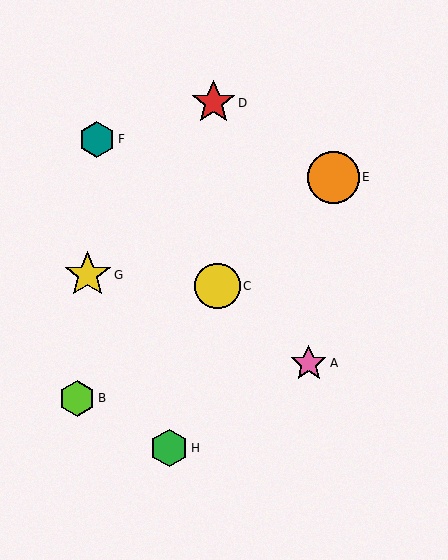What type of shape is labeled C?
Shape C is a yellow circle.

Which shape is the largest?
The orange circle (labeled E) is the largest.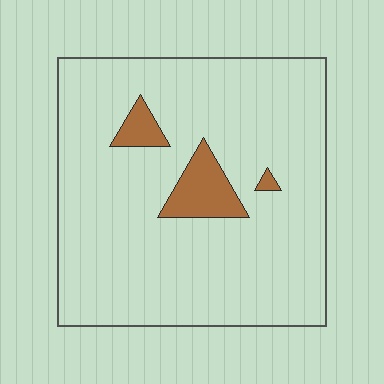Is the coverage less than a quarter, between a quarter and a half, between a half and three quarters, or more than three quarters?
Less than a quarter.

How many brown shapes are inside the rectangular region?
3.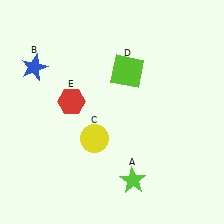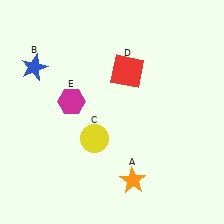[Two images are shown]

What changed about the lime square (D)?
In Image 1, D is lime. In Image 2, it changed to red.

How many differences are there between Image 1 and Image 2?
There are 3 differences between the two images.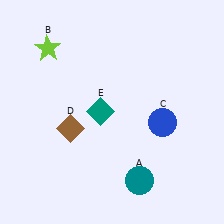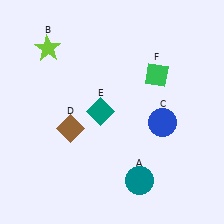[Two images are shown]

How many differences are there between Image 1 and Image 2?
There is 1 difference between the two images.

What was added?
A green diamond (F) was added in Image 2.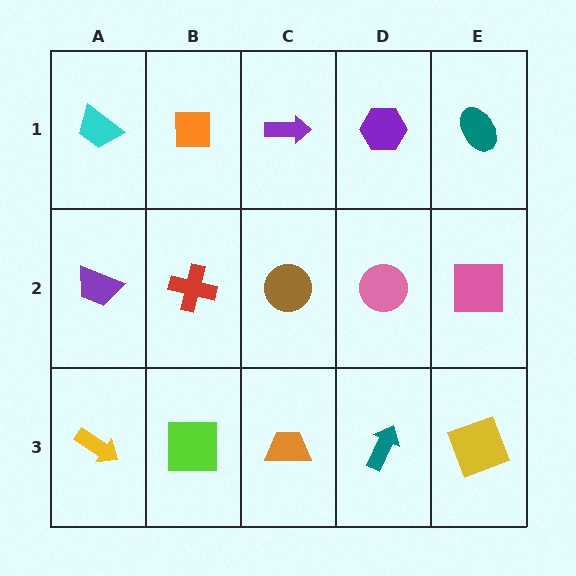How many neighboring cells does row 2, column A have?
3.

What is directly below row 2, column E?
A yellow square.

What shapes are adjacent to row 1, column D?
A pink circle (row 2, column D), a purple arrow (row 1, column C), a teal ellipse (row 1, column E).